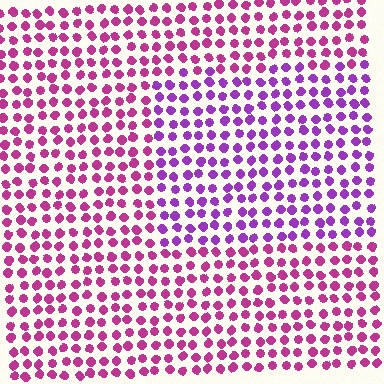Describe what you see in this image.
The image is filled with small magenta elements in a uniform arrangement. A rectangle-shaped region is visible where the elements are tinted to a slightly different hue, forming a subtle color boundary.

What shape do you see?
I see a rectangle.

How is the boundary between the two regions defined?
The boundary is defined purely by a slight shift in hue (about 35 degrees). Spacing, size, and orientation are identical on both sides.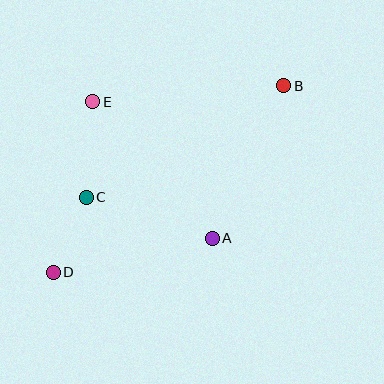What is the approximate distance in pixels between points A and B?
The distance between A and B is approximately 169 pixels.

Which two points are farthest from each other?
Points B and D are farthest from each other.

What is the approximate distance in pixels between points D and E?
The distance between D and E is approximately 175 pixels.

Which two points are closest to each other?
Points C and D are closest to each other.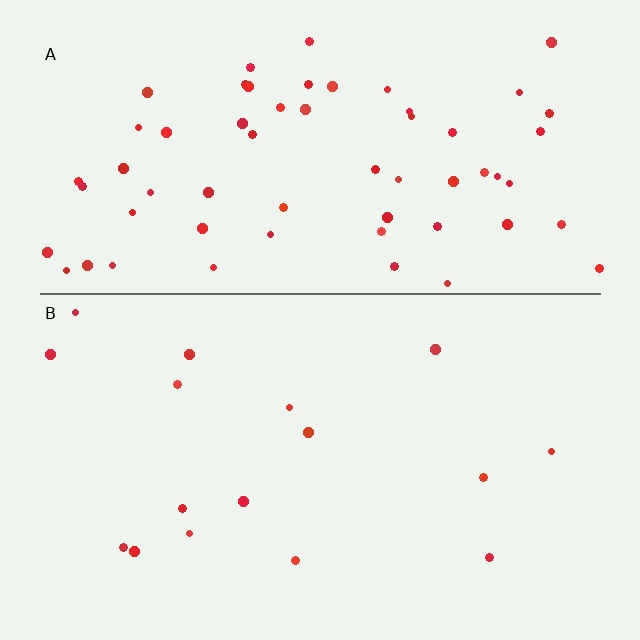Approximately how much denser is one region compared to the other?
Approximately 3.7× — region A over region B.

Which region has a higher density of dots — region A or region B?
A (the top).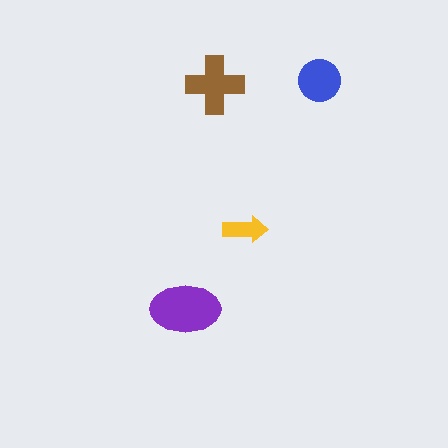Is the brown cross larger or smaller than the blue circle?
Larger.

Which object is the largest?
The purple ellipse.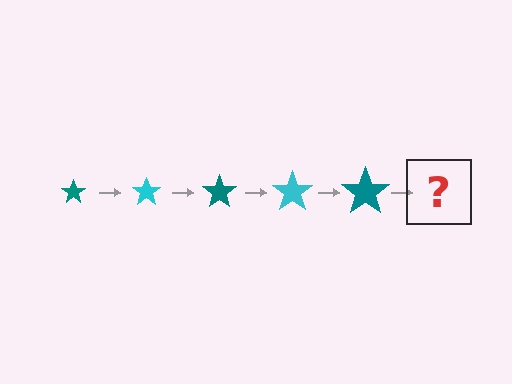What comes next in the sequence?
The next element should be a cyan star, larger than the previous one.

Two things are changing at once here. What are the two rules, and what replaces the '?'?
The two rules are that the star grows larger each step and the color cycles through teal and cyan. The '?' should be a cyan star, larger than the previous one.